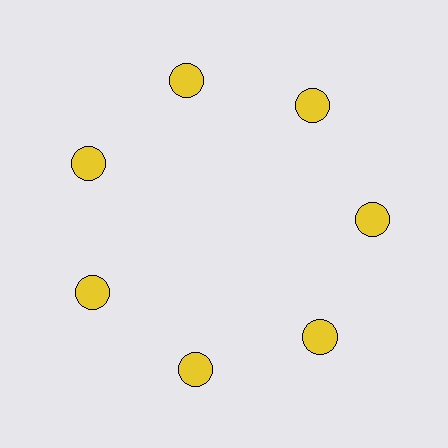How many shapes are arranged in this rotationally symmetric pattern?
There are 7 shapes, arranged in 7 groups of 1.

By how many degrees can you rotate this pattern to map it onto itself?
The pattern maps onto itself every 51 degrees of rotation.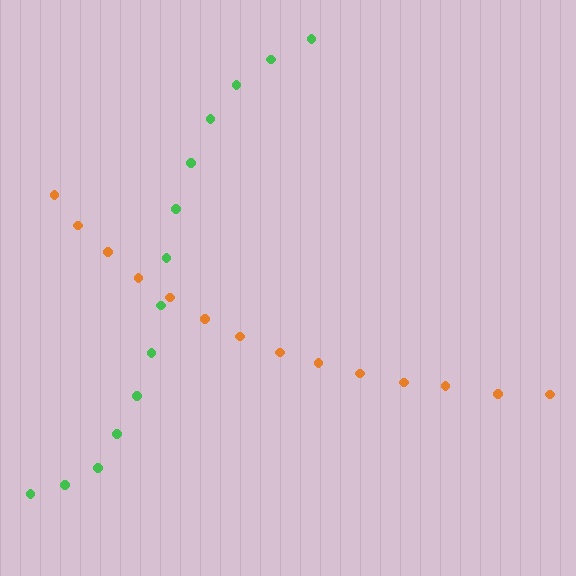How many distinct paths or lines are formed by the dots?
There are 2 distinct paths.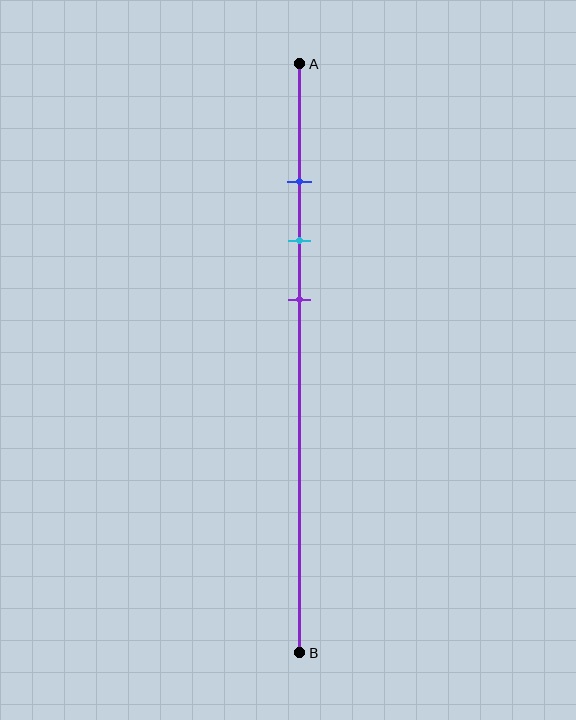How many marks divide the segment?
There are 3 marks dividing the segment.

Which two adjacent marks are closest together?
The blue and cyan marks are the closest adjacent pair.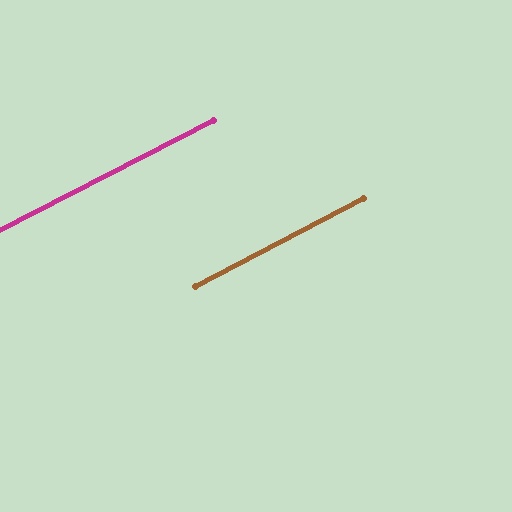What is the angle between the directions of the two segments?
Approximately 1 degree.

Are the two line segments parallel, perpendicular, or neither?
Parallel — their directions differ by only 0.5°.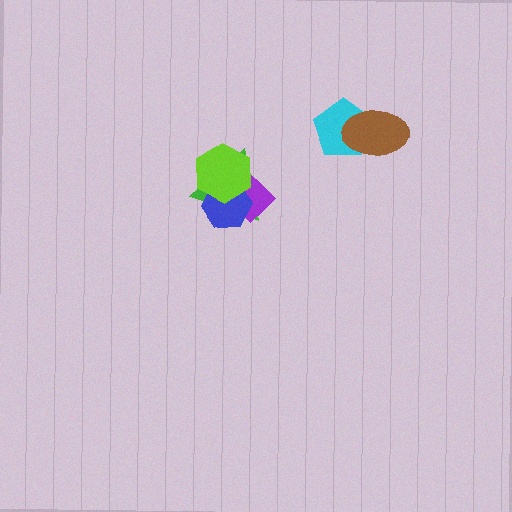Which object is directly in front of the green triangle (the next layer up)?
The purple rectangle is directly in front of the green triangle.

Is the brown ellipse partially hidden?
No, no other shape covers it.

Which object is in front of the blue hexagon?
The lime hexagon is in front of the blue hexagon.